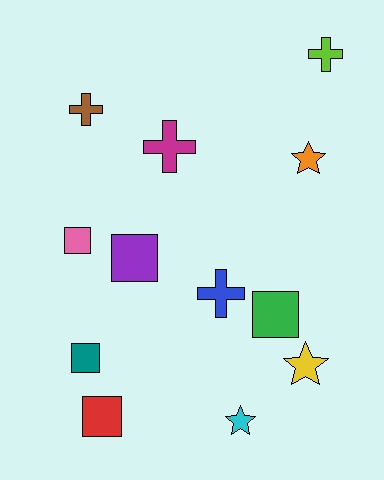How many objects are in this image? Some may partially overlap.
There are 12 objects.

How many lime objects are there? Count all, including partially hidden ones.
There is 1 lime object.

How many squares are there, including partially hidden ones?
There are 5 squares.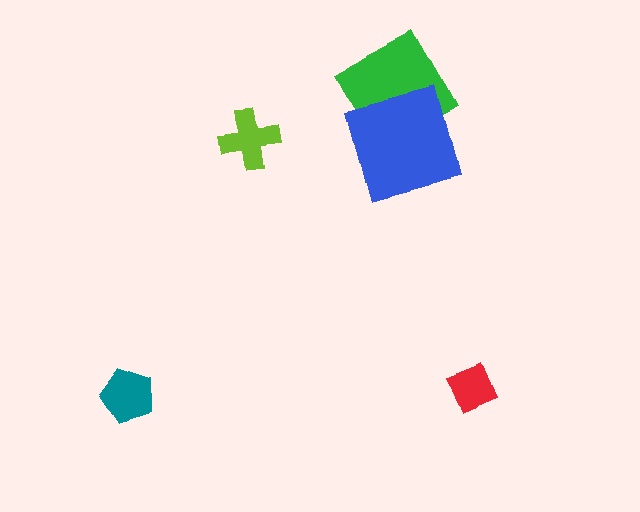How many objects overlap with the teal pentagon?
0 objects overlap with the teal pentagon.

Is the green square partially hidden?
Yes, it is partially covered by another shape.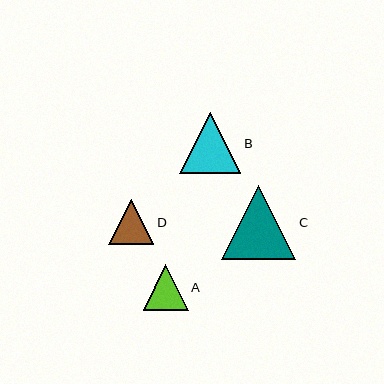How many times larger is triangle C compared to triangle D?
Triangle C is approximately 1.6 times the size of triangle D.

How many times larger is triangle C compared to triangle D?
Triangle C is approximately 1.6 times the size of triangle D.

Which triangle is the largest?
Triangle C is the largest with a size of approximately 74 pixels.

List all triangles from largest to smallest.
From largest to smallest: C, B, D, A.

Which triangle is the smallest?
Triangle A is the smallest with a size of approximately 45 pixels.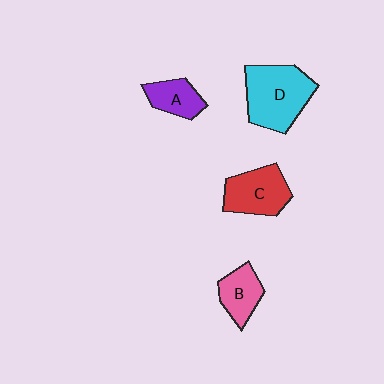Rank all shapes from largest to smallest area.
From largest to smallest: D (cyan), C (red), B (pink), A (purple).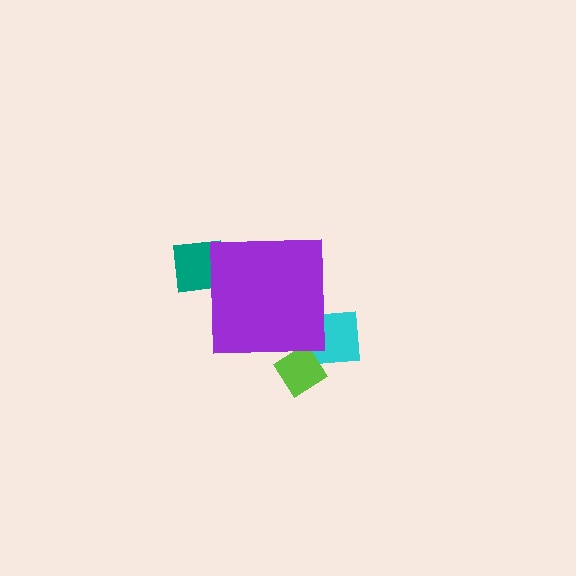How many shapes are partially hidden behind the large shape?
3 shapes are partially hidden.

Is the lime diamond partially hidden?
Yes, the lime diamond is partially hidden behind the purple square.